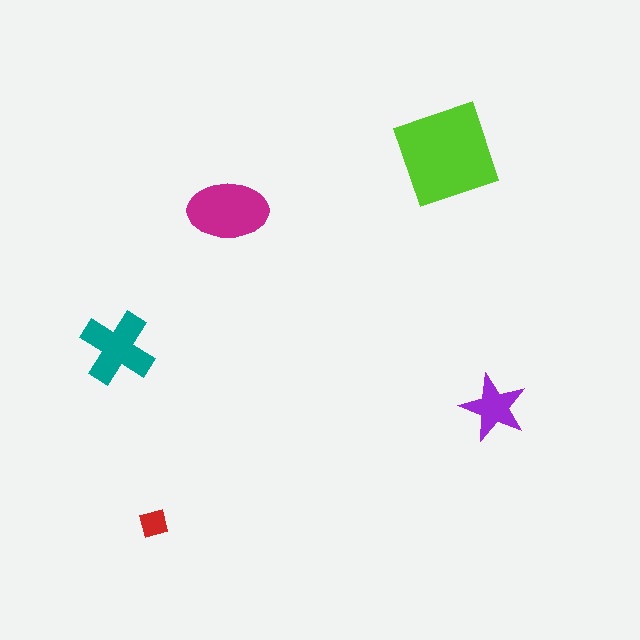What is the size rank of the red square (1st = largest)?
5th.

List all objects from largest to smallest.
The lime square, the magenta ellipse, the teal cross, the purple star, the red square.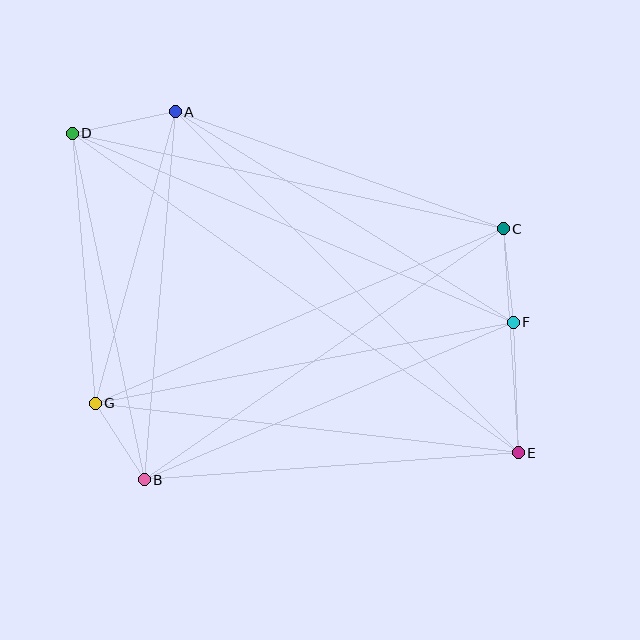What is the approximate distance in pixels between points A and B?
The distance between A and B is approximately 369 pixels.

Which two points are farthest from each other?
Points D and E are farthest from each other.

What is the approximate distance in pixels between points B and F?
The distance between B and F is approximately 401 pixels.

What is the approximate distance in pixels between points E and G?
The distance between E and G is approximately 426 pixels.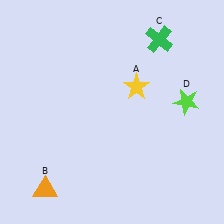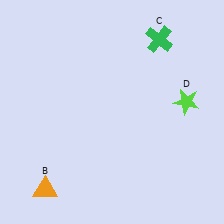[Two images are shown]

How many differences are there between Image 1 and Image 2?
There is 1 difference between the two images.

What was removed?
The yellow star (A) was removed in Image 2.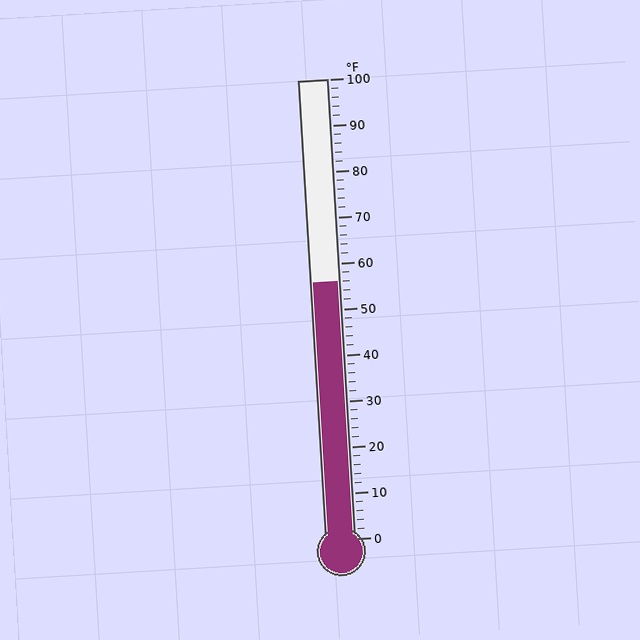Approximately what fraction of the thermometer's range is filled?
The thermometer is filled to approximately 55% of its range.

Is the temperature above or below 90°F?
The temperature is below 90°F.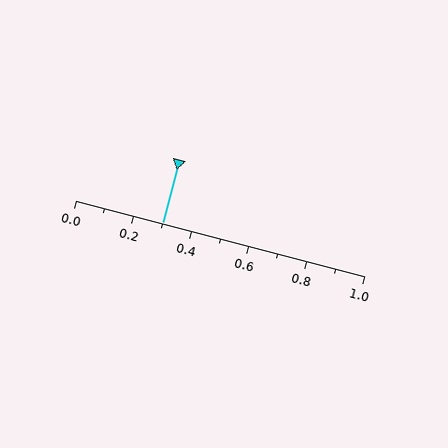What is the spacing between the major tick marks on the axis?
The major ticks are spaced 0.2 apart.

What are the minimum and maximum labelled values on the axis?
The axis runs from 0.0 to 1.0.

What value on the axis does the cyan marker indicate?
The marker indicates approximately 0.3.